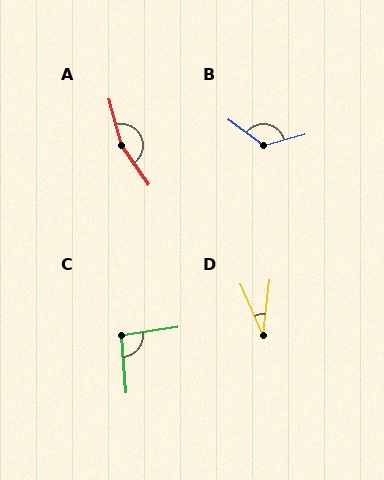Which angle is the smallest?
D, at approximately 30 degrees.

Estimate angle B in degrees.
Approximately 128 degrees.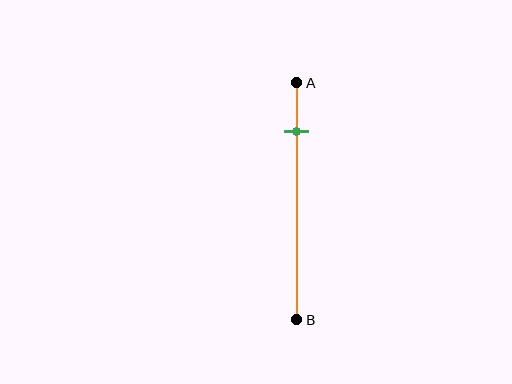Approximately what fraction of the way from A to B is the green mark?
The green mark is approximately 20% of the way from A to B.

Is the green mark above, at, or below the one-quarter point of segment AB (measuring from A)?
The green mark is above the one-quarter point of segment AB.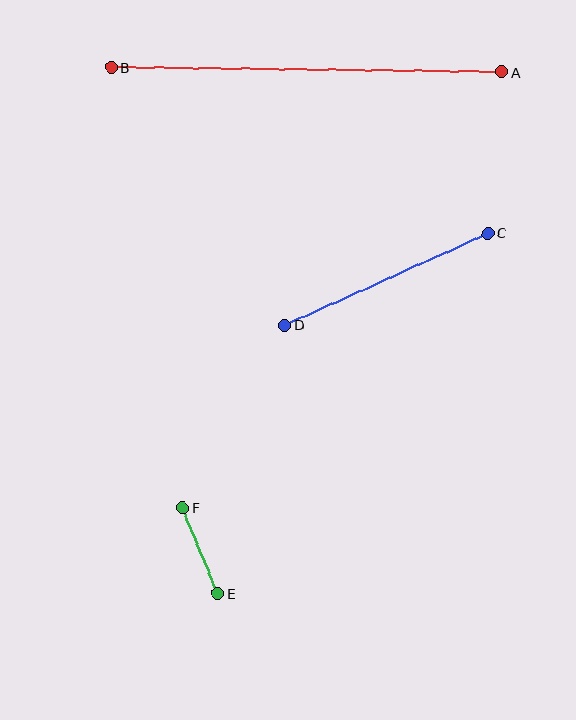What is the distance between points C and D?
The distance is approximately 223 pixels.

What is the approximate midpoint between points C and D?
The midpoint is at approximately (386, 279) pixels.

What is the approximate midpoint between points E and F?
The midpoint is at approximately (200, 551) pixels.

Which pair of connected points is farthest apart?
Points A and B are farthest apart.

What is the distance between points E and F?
The distance is approximately 92 pixels.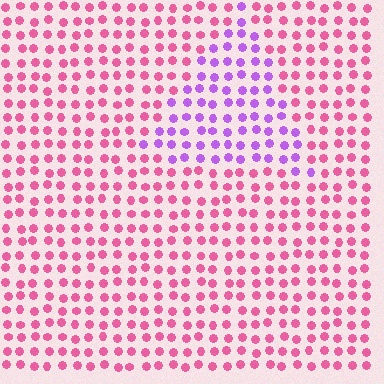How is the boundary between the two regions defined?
The boundary is defined purely by a slight shift in hue (about 51 degrees). Spacing, size, and orientation are identical on both sides.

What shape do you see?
I see a triangle.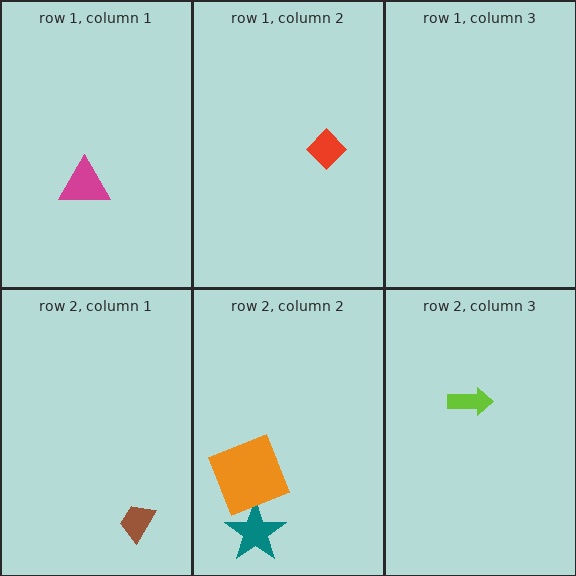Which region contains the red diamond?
The row 1, column 2 region.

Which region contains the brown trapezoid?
The row 2, column 1 region.